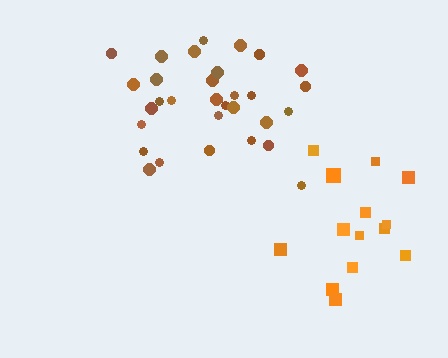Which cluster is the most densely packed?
Brown.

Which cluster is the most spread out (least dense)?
Orange.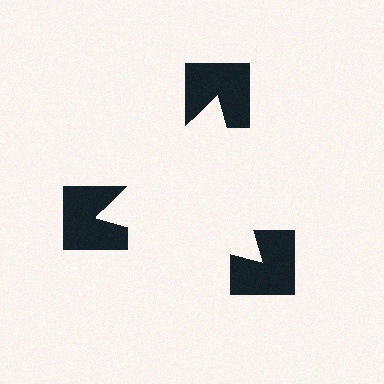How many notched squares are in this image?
There are 3 — one at each vertex of the illusory triangle.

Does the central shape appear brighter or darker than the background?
It typically appears slightly brighter than the background, even though no actual brightness change is drawn.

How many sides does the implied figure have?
3 sides.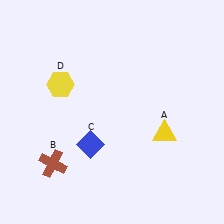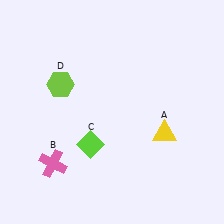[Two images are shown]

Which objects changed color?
B changed from brown to pink. C changed from blue to lime. D changed from yellow to lime.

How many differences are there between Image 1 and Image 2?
There are 3 differences between the two images.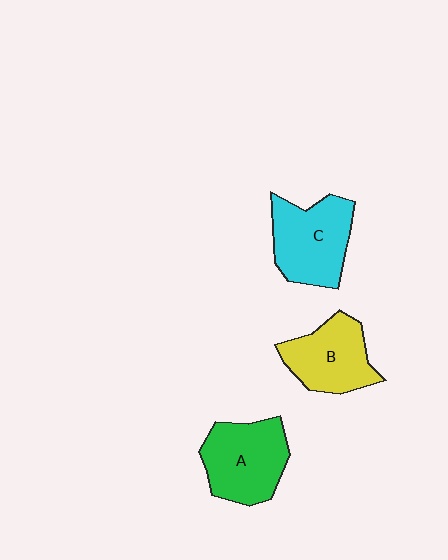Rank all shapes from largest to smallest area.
From largest to smallest: C (cyan), A (green), B (yellow).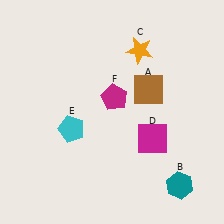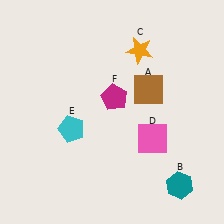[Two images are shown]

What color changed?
The square (D) changed from magenta in Image 1 to pink in Image 2.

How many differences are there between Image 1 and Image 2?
There is 1 difference between the two images.